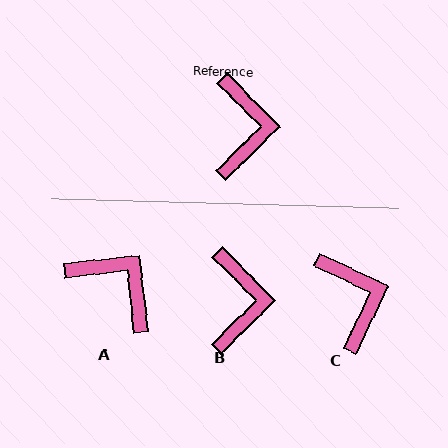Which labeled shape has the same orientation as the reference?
B.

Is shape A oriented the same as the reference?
No, it is off by about 52 degrees.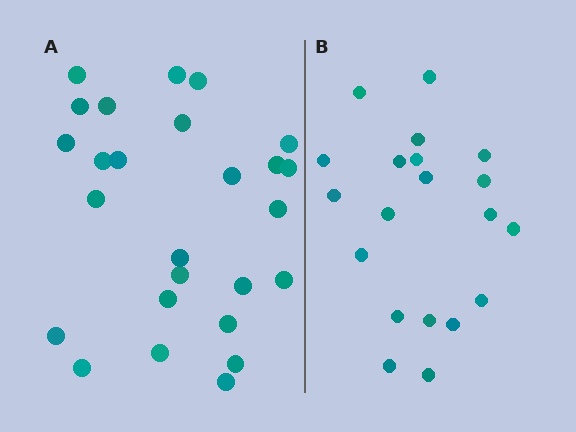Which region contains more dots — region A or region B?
Region A (the left region) has more dots.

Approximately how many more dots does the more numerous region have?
Region A has about 6 more dots than region B.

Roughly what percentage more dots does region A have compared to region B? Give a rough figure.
About 30% more.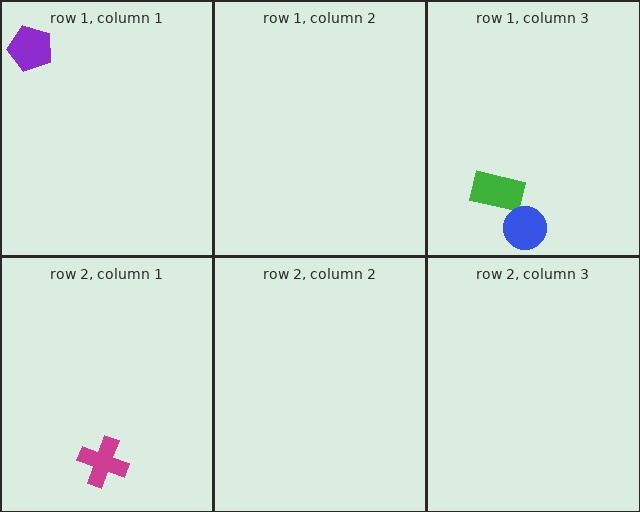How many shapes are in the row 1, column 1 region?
1.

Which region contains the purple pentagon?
The row 1, column 1 region.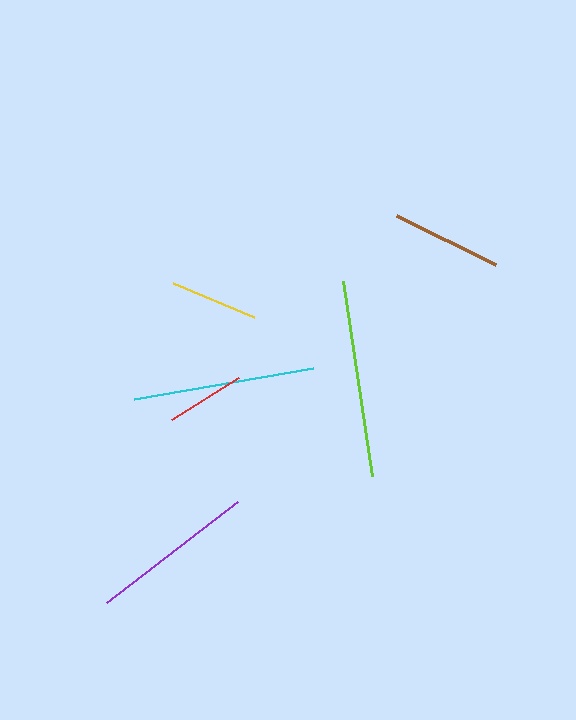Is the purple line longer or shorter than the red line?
The purple line is longer than the red line.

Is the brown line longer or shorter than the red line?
The brown line is longer than the red line.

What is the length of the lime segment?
The lime segment is approximately 197 pixels long.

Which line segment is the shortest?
The red line is the shortest at approximately 79 pixels.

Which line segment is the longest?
The lime line is the longest at approximately 197 pixels.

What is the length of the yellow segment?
The yellow segment is approximately 88 pixels long.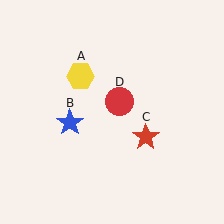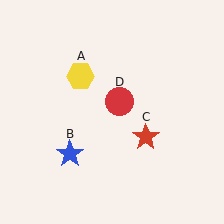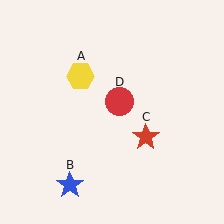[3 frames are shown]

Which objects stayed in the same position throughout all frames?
Yellow hexagon (object A) and red star (object C) and red circle (object D) remained stationary.